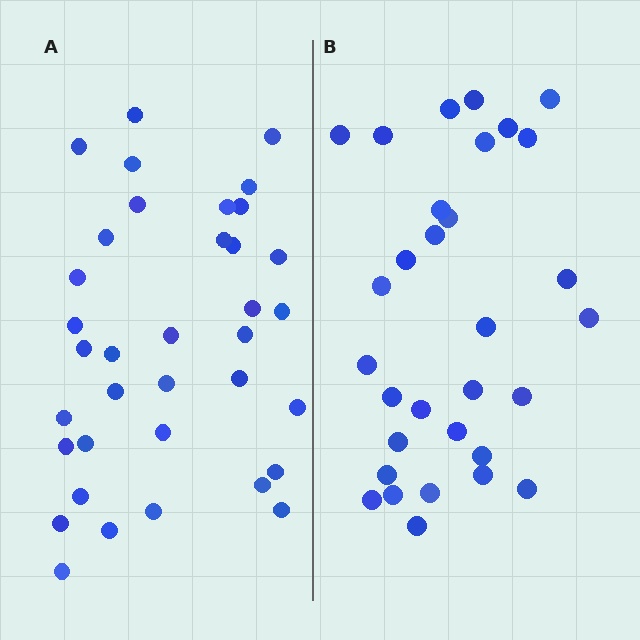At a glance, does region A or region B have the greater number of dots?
Region A (the left region) has more dots.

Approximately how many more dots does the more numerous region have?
Region A has about 5 more dots than region B.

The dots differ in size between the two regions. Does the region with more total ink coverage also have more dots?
No. Region B has more total ink coverage because its dots are larger, but region A actually contains more individual dots. Total area can be misleading — the number of items is what matters here.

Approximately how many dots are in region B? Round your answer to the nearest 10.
About 30 dots. (The exact count is 31, which rounds to 30.)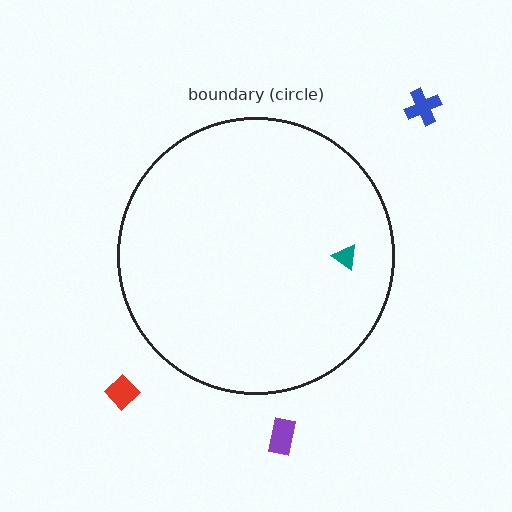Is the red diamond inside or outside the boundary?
Outside.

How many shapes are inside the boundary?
1 inside, 3 outside.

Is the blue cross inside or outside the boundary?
Outside.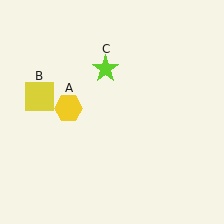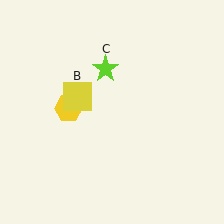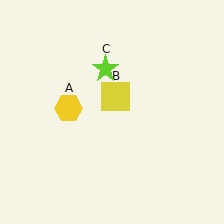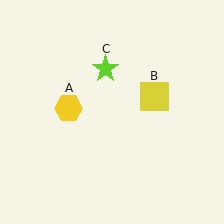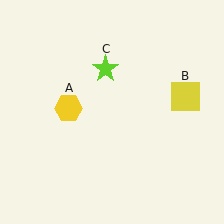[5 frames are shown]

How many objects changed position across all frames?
1 object changed position: yellow square (object B).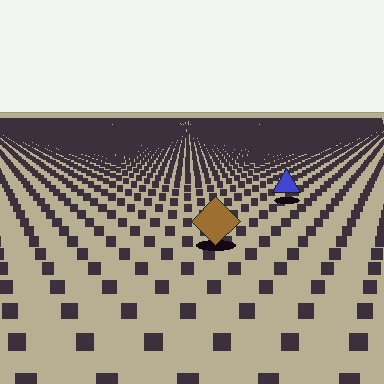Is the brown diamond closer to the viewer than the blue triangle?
Yes. The brown diamond is closer — you can tell from the texture gradient: the ground texture is coarser near it.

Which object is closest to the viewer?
The brown diamond is closest. The texture marks near it are larger and more spread out.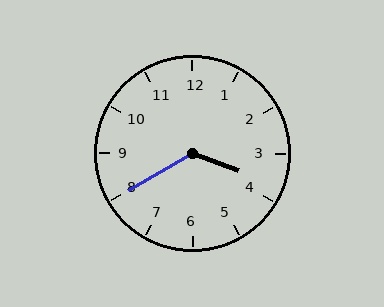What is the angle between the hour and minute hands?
Approximately 130 degrees.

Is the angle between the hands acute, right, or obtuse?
It is obtuse.